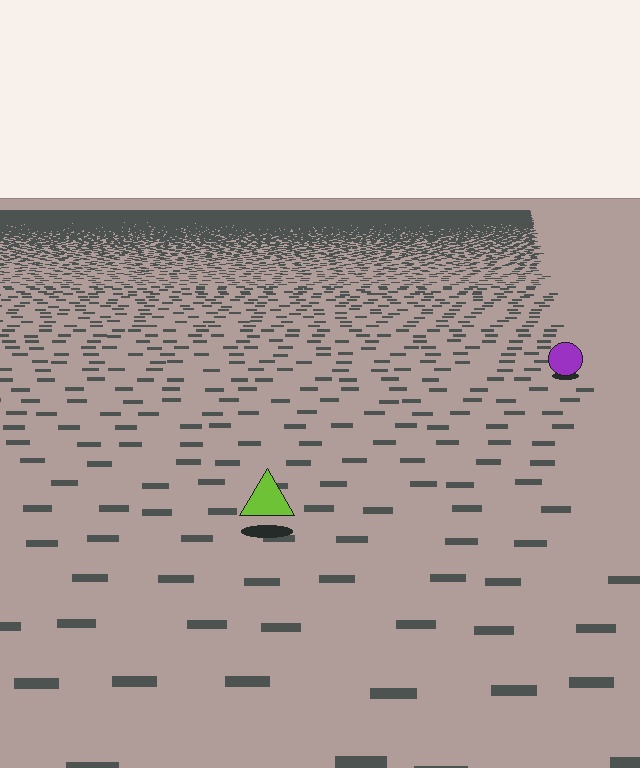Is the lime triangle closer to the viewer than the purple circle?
Yes. The lime triangle is closer — you can tell from the texture gradient: the ground texture is coarser near it.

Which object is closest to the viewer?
The lime triangle is closest. The texture marks near it are larger and more spread out.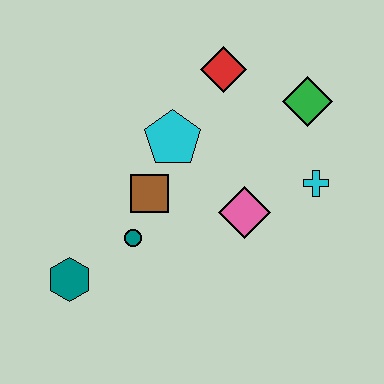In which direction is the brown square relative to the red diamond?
The brown square is below the red diamond.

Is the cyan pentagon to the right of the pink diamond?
No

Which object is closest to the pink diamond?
The cyan cross is closest to the pink diamond.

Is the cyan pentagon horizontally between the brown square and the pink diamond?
Yes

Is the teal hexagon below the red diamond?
Yes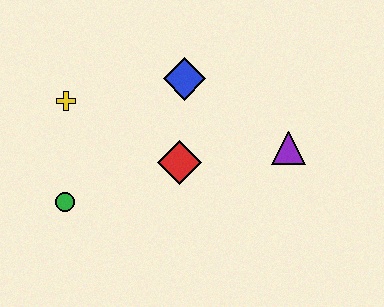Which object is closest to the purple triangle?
The red diamond is closest to the purple triangle.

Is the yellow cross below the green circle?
No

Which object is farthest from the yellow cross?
The purple triangle is farthest from the yellow cross.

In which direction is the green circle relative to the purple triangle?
The green circle is to the left of the purple triangle.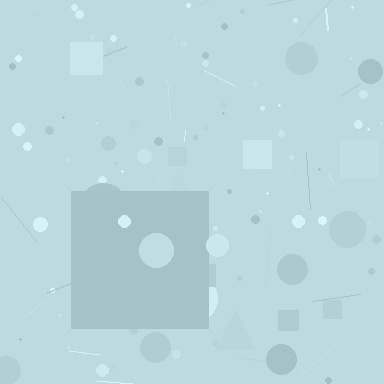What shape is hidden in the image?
A square is hidden in the image.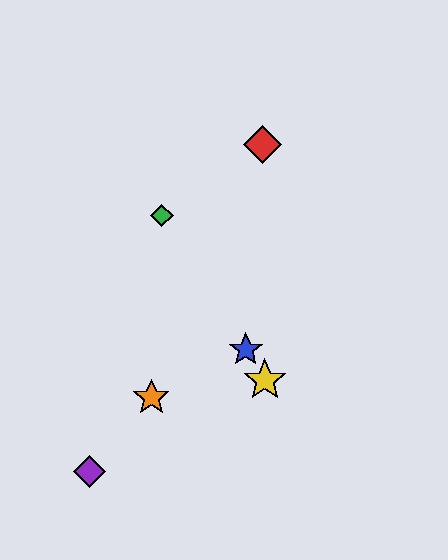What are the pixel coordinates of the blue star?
The blue star is at (246, 349).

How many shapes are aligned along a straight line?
3 shapes (the blue star, the green diamond, the yellow star) are aligned along a straight line.